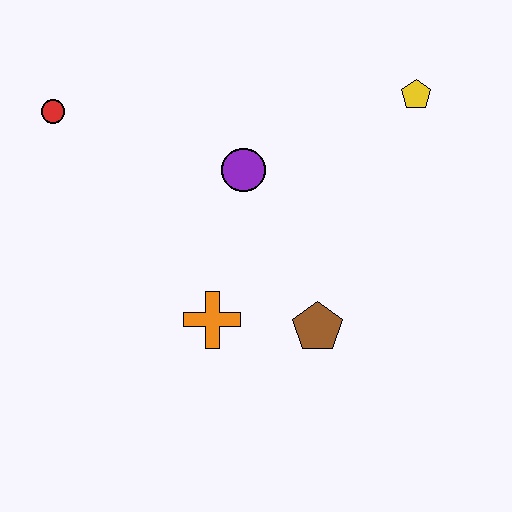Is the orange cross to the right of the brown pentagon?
No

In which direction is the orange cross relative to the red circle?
The orange cross is below the red circle.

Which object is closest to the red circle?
The purple circle is closest to the red circle.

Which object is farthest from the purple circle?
The red circle is farthest from the purple circle.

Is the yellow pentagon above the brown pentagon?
Yes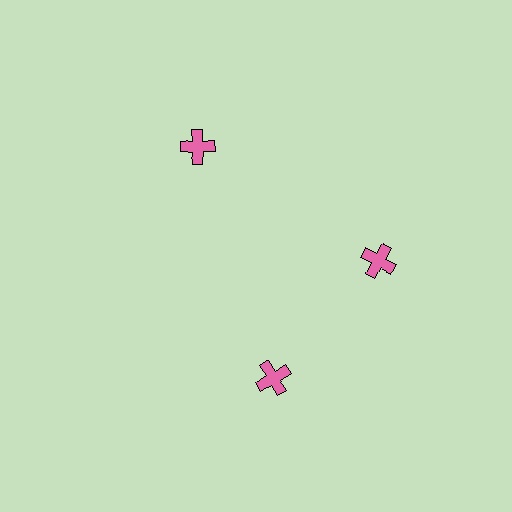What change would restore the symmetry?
The symmetry would be restored by rotating it back into even spacing with its neighbors so that all 3 crosses sit at equal angles and equal distance from the center.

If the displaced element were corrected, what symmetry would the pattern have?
It would have 3-fold rotational symmetry — the pattern would map onto itself every 120 degrees.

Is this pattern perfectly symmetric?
No. The 3 pink crosses are arranged in a ring, but one element near the 7 o'clock position is rotated out of alignment along the ring, breaking the 3-fold rotational symmetry.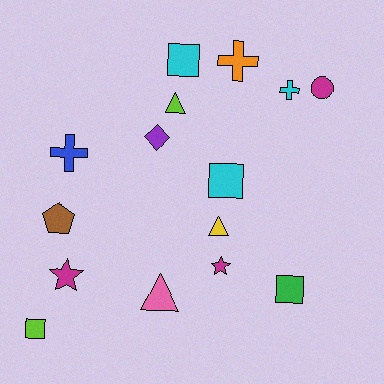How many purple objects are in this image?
There is 1 purple object.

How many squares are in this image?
There are 4 squares.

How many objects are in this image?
There are 15 objects.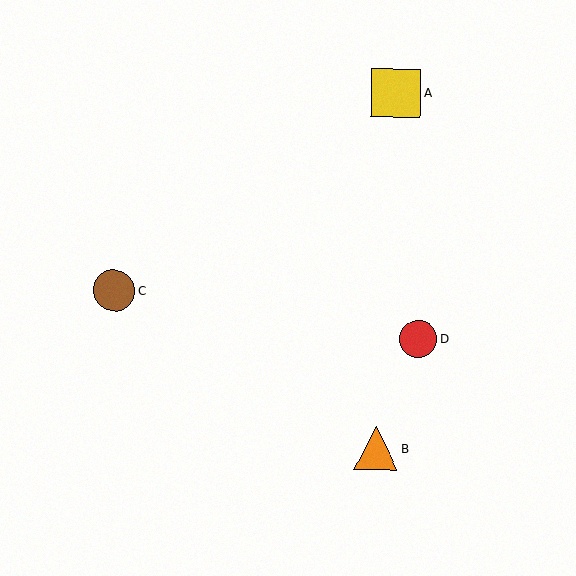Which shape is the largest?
The yellow square (labeled A) is the largest.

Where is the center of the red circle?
The center of the red circle is at (418, 339).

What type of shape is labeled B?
Shape B is an orange triangle.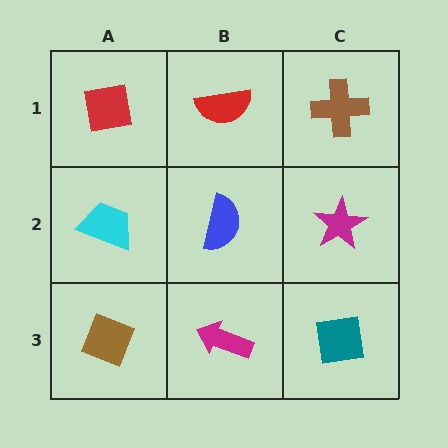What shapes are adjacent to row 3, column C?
A magenta star (row 2, column C), a magenta arrow (row 3, column B).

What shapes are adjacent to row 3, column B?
A blue semicircle (row 2, column B), a brown diamond (row 3, column A), a teal square (row 3, column C).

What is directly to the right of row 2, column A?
A blue semicircle.